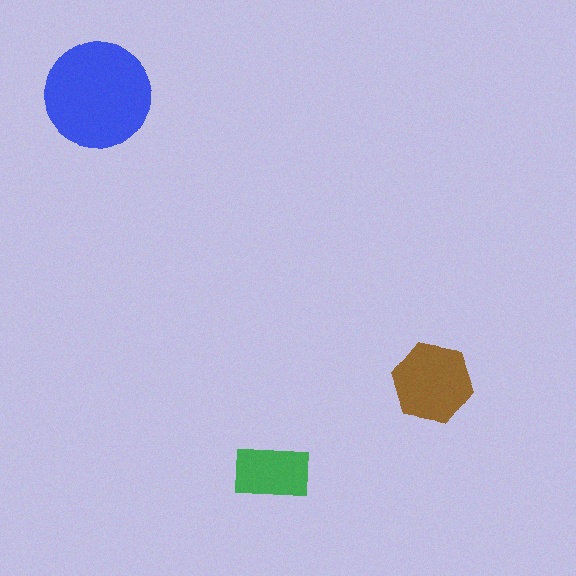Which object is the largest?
The blue circle.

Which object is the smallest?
The green rectangle.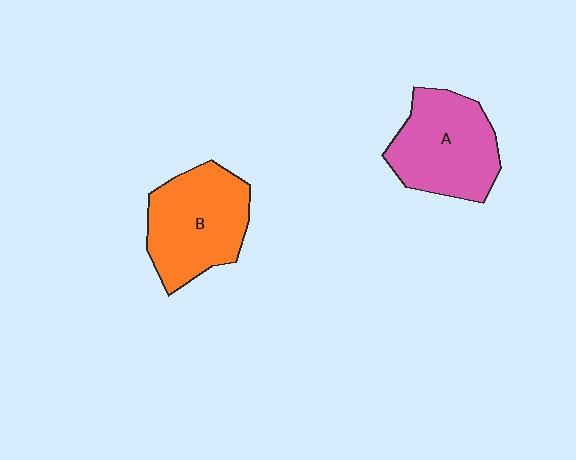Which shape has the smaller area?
Shape A (pink).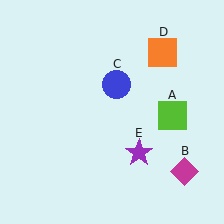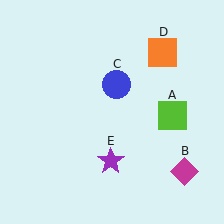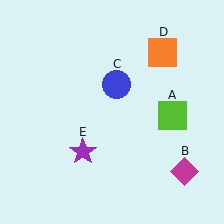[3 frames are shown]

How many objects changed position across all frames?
1 object changed position: purple star (object E).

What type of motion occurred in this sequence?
The purple star (object E) rotated clockwise around the center of the scene.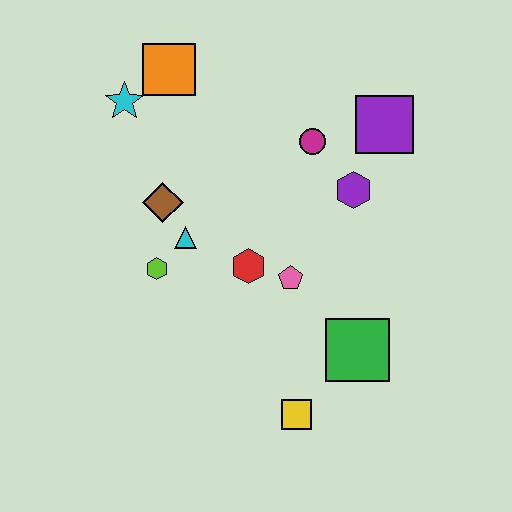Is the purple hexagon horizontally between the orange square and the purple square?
Yes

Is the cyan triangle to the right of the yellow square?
No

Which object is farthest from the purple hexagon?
The cyan star is farthest from the purple hexagon.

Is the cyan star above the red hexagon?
Yes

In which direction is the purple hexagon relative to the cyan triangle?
The purple hexagon is to the right of the cyan triangle.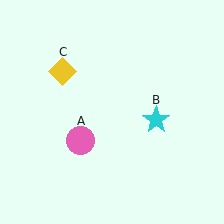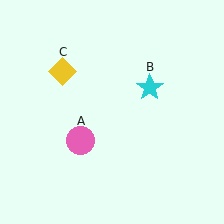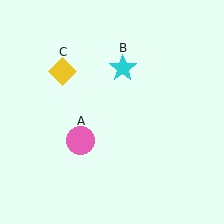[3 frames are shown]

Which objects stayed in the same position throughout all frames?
Pink circle (object A) and yellow diamond (object C) remained stationary.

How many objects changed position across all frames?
1 object changed position: cyan star (object B).